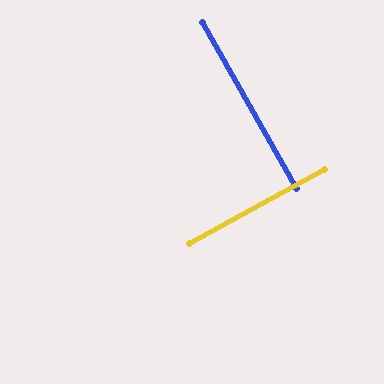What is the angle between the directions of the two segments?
Approximately 89 degrees.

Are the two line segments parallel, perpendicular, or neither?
Perpendicular — they meet at approximately 89°.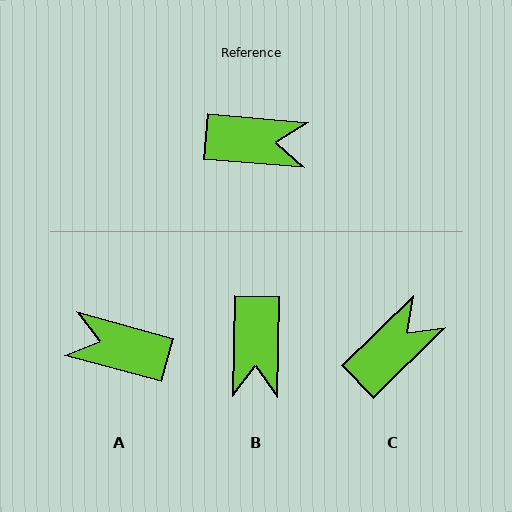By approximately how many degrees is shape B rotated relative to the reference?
Approximately 87 degrees clockwise.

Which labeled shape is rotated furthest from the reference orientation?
A, about 169 degrees away.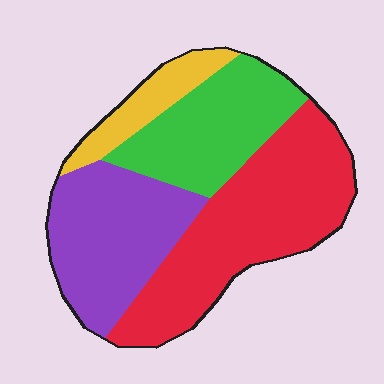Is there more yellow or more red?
Red.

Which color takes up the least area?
Yellow, at roughly 10%.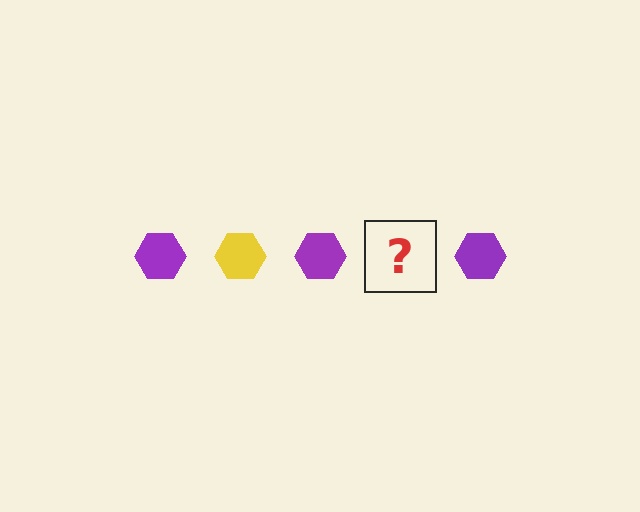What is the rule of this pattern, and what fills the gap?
The rule is that the pattern cycles through purple, yellow hexagons. The gap should be filled with a yellow hexagon.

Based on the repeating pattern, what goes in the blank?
The blank should be a yellow hexagon.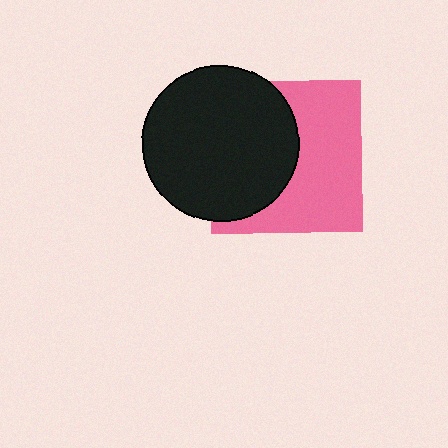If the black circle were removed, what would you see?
You would see the complete pink square.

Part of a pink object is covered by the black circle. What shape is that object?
It is a square.